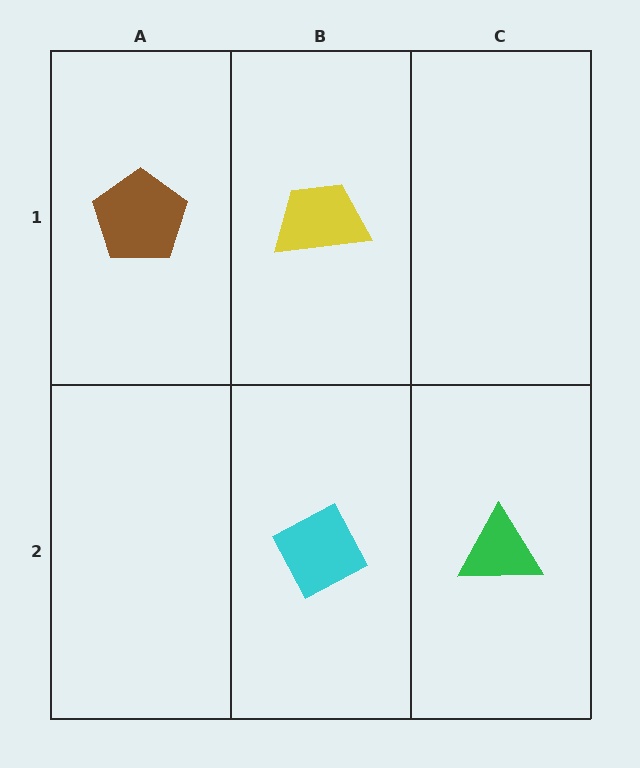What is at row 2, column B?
A cyan diamond.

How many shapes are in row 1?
2 shapes.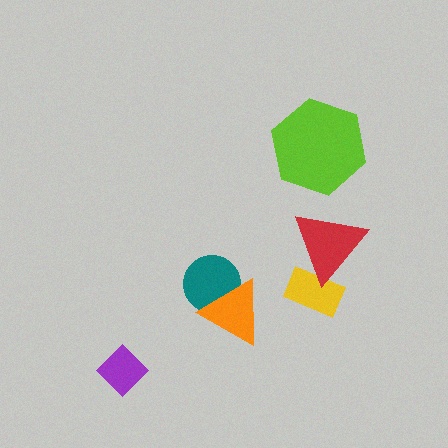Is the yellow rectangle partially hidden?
Yes, it is partially covered by another shape.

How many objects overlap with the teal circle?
1 object overlaps with the teal circle.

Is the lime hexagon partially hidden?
No, no other shape covers it.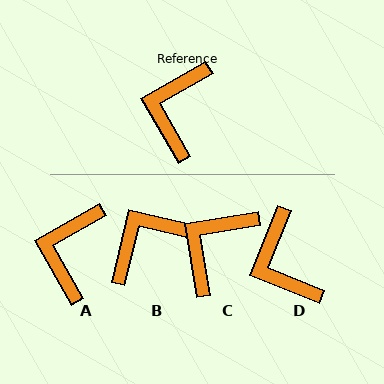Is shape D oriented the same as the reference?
No, it is off by about 38 degrees.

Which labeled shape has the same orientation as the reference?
A.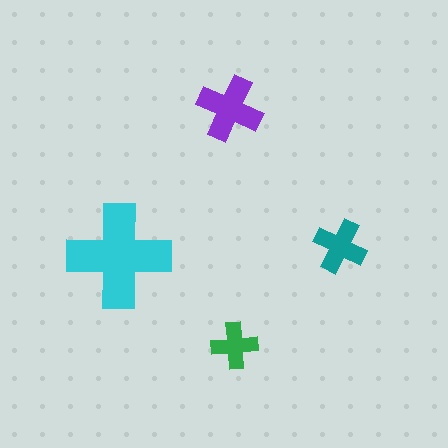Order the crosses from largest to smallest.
the cyan one, the purple one, the teal one, the green one.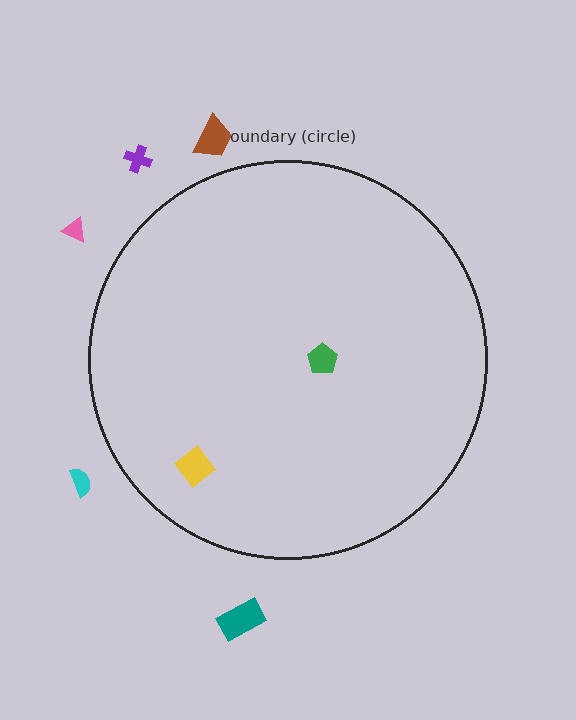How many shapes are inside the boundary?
2 inside, 5 outside.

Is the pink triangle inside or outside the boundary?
Outside.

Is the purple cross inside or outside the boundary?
Outside.